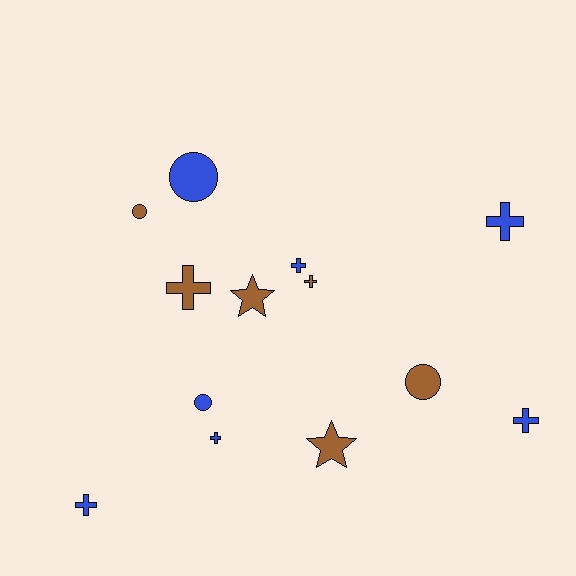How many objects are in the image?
There are 13 objects.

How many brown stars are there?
There are 2 brown stars.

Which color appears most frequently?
Blue, with 7 objects.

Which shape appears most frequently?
Cross, with 7 objects.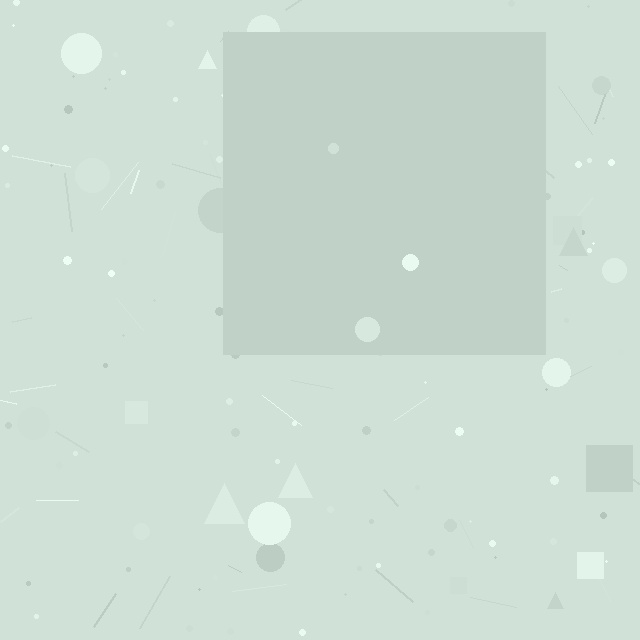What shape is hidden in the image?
A square is hidden in the image.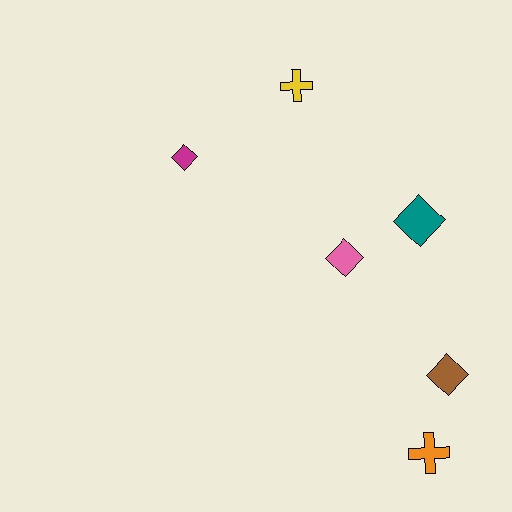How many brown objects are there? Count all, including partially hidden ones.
There is 1 brown object.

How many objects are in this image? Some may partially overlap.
There are 6 objects.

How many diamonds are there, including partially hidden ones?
There are 4 diamonds.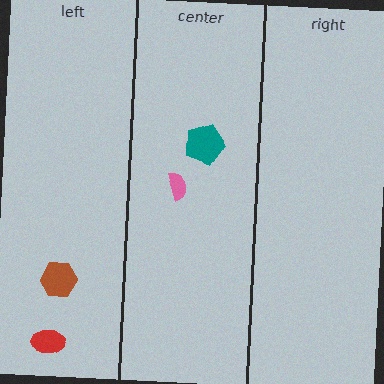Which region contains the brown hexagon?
The left region.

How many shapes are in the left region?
2.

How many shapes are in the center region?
2.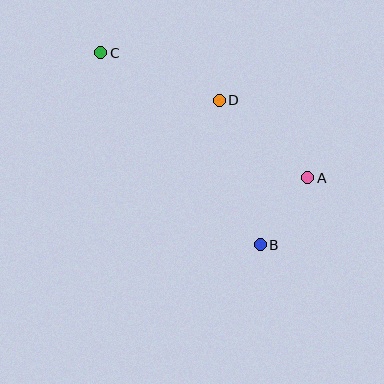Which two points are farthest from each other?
Points B and C are farthest from each other.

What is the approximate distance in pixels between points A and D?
The distance between A and D is approximately 118 pixels.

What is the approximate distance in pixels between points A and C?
The distance between A and C is approximately 242 pixels.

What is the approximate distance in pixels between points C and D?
The distance between C and D is approximately 128 pixels.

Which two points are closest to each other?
Points A and B are closest to each other.